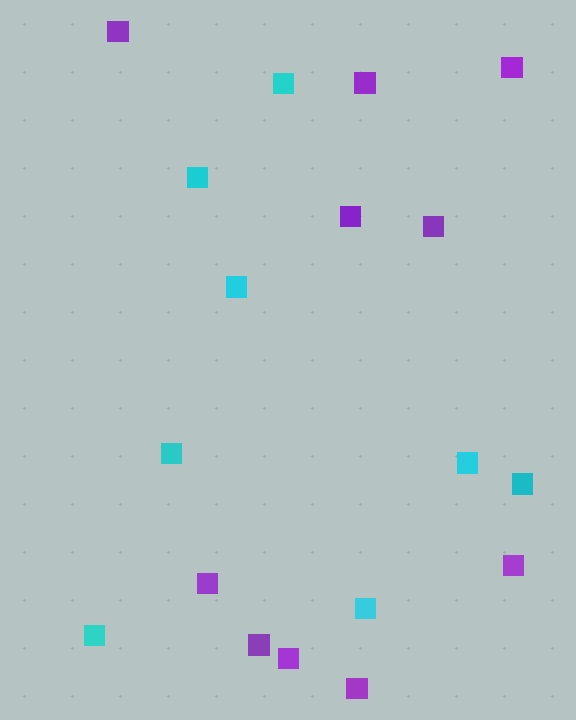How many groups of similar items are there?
There are 2 groups: one group of cyan squares (8) and one group of purple squares (10).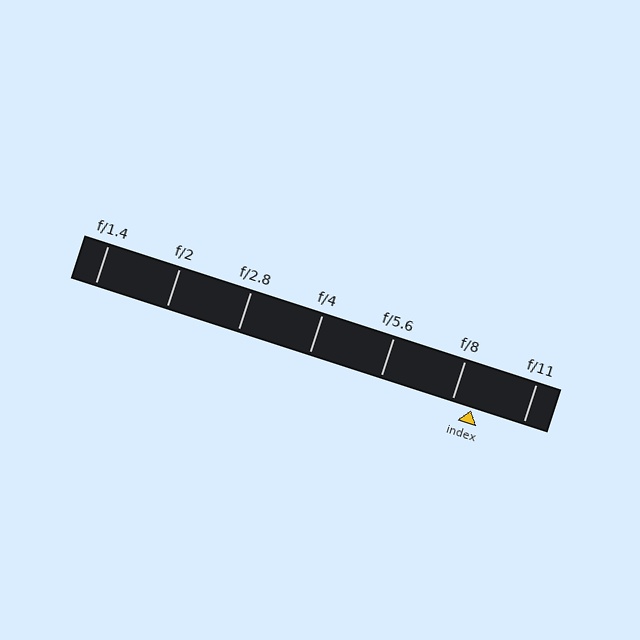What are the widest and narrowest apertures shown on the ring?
The widest aperture shown is f/1.4 and the narrowest is f/11.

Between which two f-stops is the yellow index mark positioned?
The index mark is between f/8 and f/11.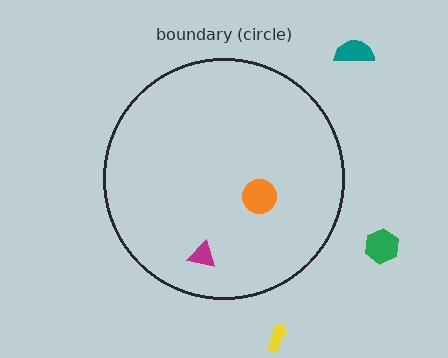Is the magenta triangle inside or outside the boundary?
Inside.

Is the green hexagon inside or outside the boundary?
Outside.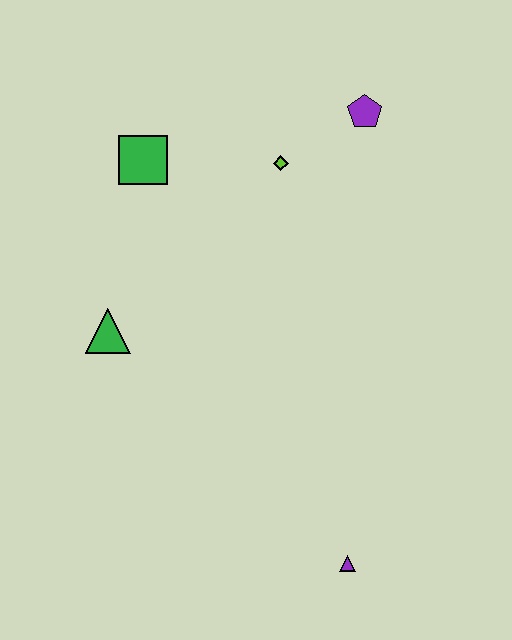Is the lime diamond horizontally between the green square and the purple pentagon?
Yes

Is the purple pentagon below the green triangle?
No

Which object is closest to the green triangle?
The green square is closest to the green triangle.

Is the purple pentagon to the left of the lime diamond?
No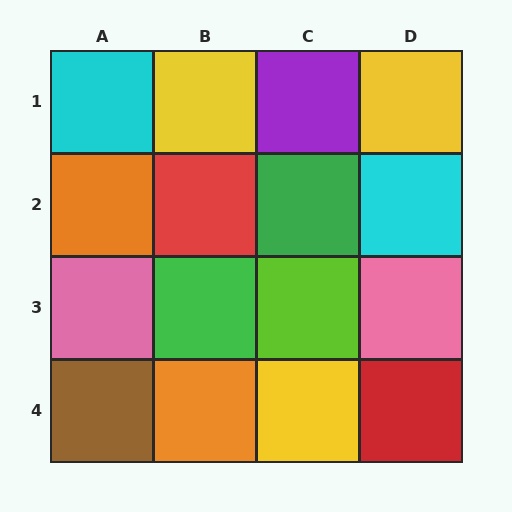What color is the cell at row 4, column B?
Orange.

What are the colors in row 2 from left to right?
Orange, red, green, cyan.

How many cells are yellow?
3 cells are yellow.